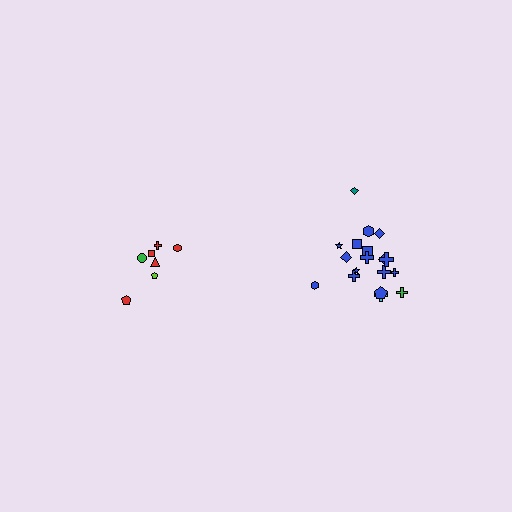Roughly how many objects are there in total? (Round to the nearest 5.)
Roughly 25 objects in total.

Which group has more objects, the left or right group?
The right group.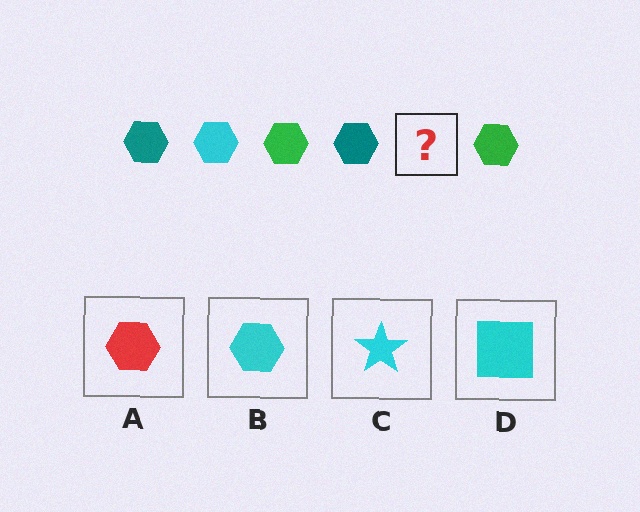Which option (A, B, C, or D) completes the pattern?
B.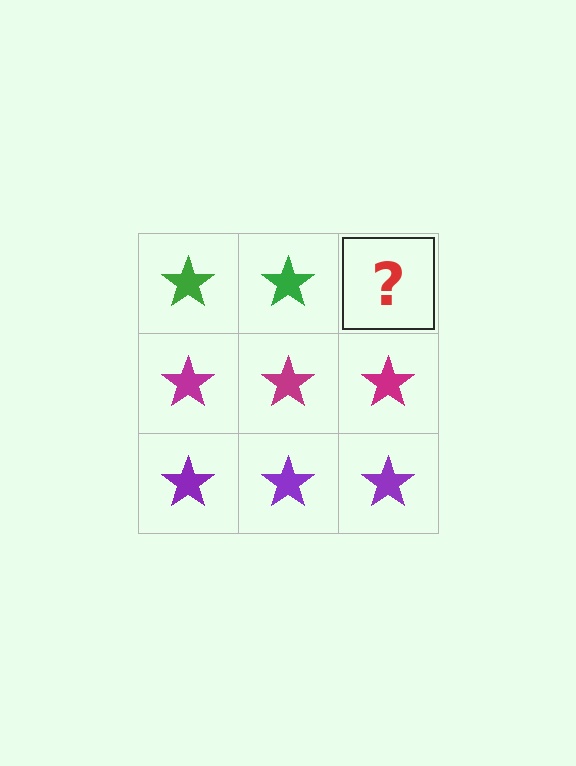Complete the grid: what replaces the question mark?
The question mark should be replaced with a green star.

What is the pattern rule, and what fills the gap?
The rule is that each row has a consistent color. The gap should be filled with a green star.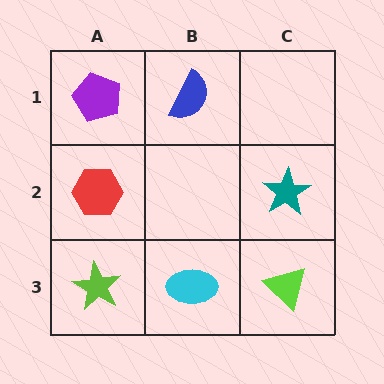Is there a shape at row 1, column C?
No, that cell is empty.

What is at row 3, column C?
A lime triangle.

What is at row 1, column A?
A purple pentagon.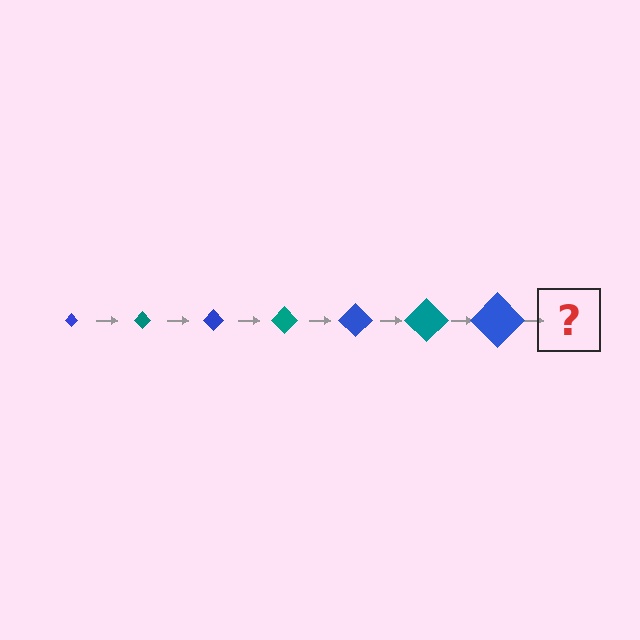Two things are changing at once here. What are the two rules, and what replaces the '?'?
The two rules are that the diamond grows larger each step and the color cycles through blue and teal. The '?' should be a teal diamond, larger than the previous one.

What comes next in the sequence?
The next element should be a teal diamond, larger than the previous one.